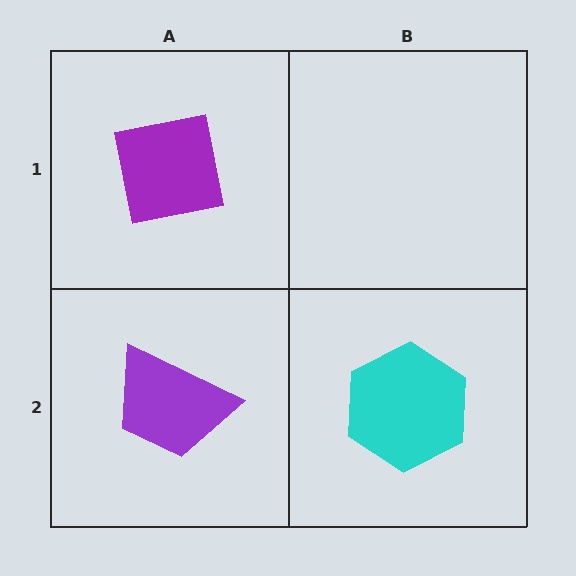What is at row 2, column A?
A purple trapezoid.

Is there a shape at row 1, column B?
No, that cell is empty.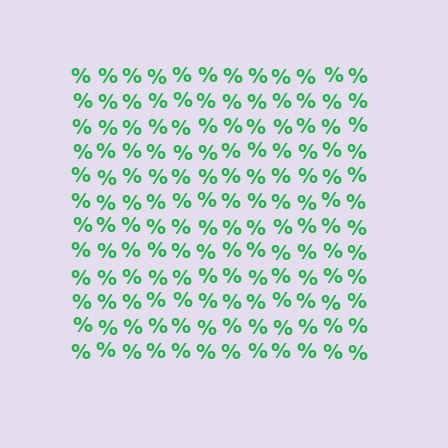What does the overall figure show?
The overall figure shows a square.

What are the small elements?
The small elements are percent signs.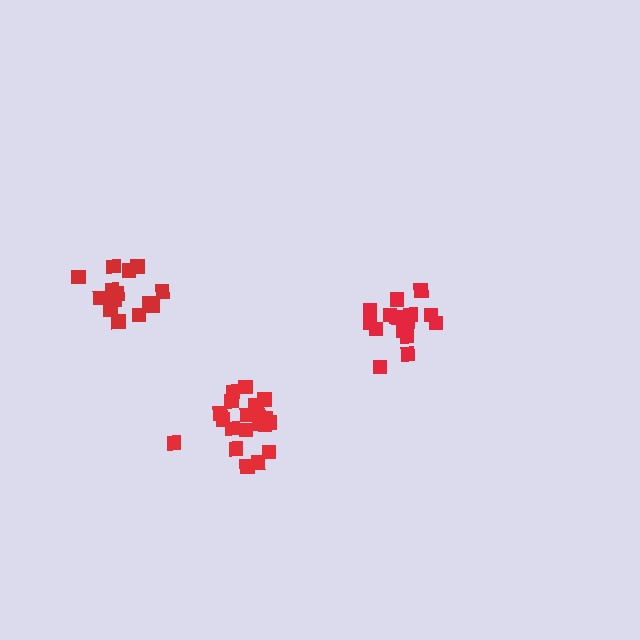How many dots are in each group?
Group 1: 16 dots, Group 2: 15 dots, Group 3: 21 dots (52 total).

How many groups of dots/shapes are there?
There are 3 groups.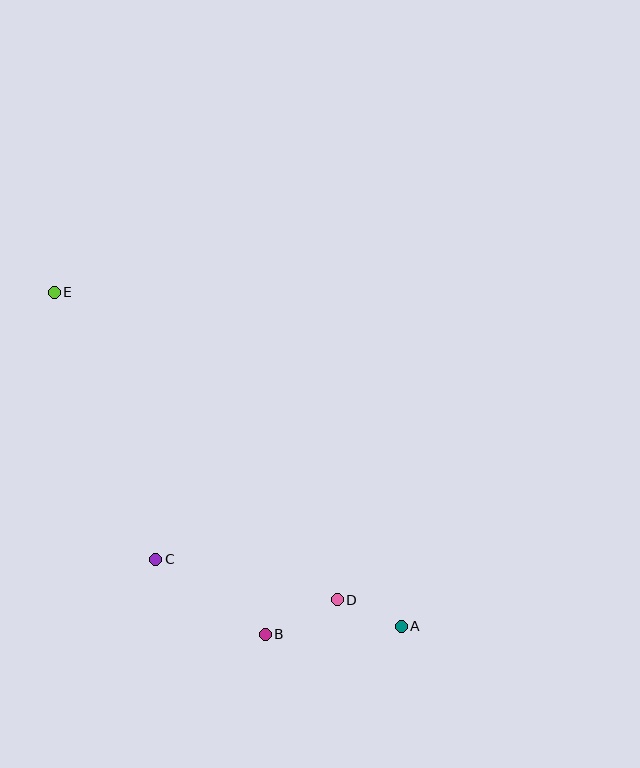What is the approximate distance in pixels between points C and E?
The distance between C and E is approximately 286 pixels.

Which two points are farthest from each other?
Points A and E are farthest from each other.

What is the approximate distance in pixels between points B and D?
The distance between B and D is approximately 80 pixels.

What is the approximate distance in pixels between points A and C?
The distance between A and C is approximately 255 pixels.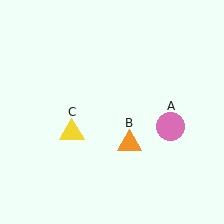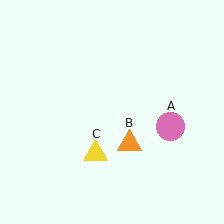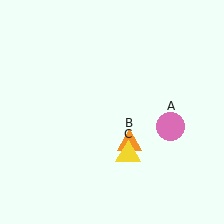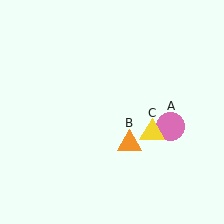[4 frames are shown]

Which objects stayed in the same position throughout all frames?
Pink circle (object A) and orange triangle (object B) remained stationary.